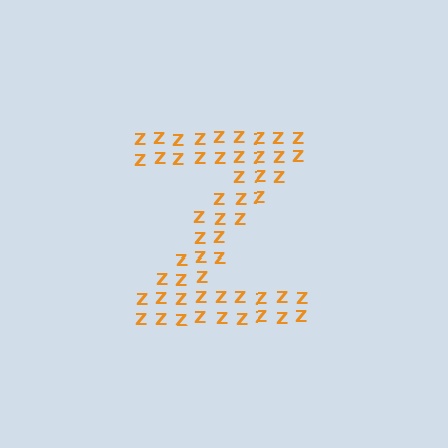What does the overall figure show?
The overall figure shows the letter Z.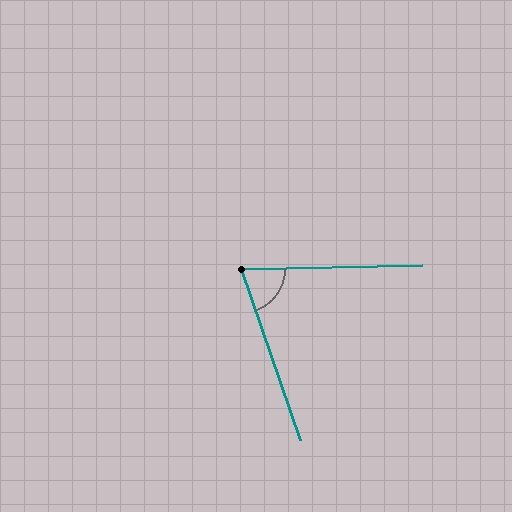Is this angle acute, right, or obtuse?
It is acute.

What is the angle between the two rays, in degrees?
Approximately 72 degrees.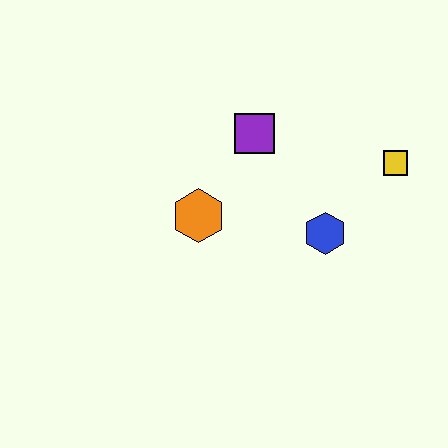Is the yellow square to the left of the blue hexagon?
No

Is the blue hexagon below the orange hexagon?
Yes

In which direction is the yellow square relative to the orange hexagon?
The yellow square is to the right of the orange hexagon.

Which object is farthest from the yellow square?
The orange hexagon is farthest from the yellow square.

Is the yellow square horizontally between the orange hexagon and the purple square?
No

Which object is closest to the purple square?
The orange hexagon is closest to the purple square.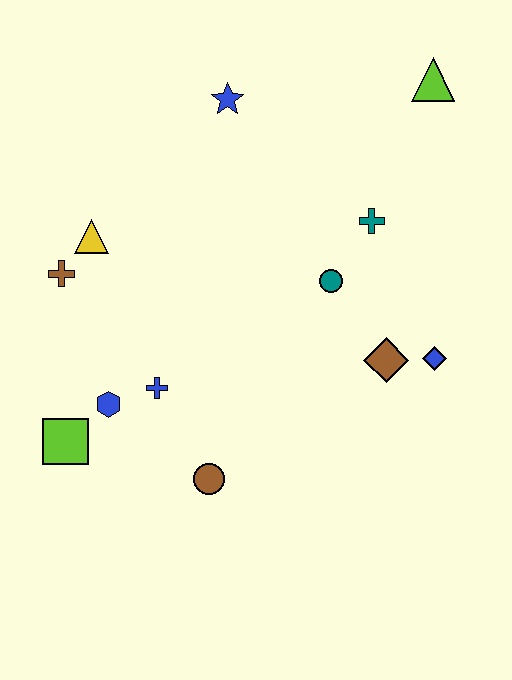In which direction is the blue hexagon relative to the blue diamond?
The blue hexagon is to the left of the blue diamond.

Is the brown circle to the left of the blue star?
Yes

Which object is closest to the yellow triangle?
The brown cross is closest to the yellow triangle.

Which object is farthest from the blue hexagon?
The lime triangle is farthest from the blue hexagon.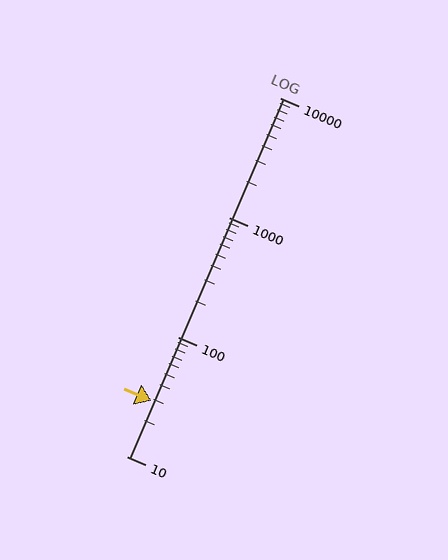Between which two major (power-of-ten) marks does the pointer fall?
The pointer is between 10 and 100.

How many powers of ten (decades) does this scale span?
The scale spans 3 decades, from 10 to 10000.